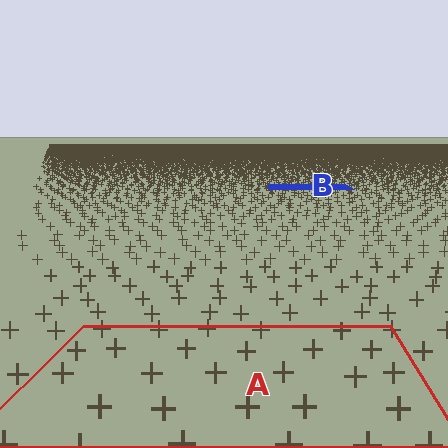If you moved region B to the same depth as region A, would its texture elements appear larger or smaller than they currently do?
They would appear larger. At a closer depth, the same texture elements are projected at a bigger on-screen size.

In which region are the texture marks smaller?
The texture marks are smaller in region B, because it is farther away.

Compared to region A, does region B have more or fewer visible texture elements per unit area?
Region B has more texture elements per unit area — they are packed more densely because it is farther away.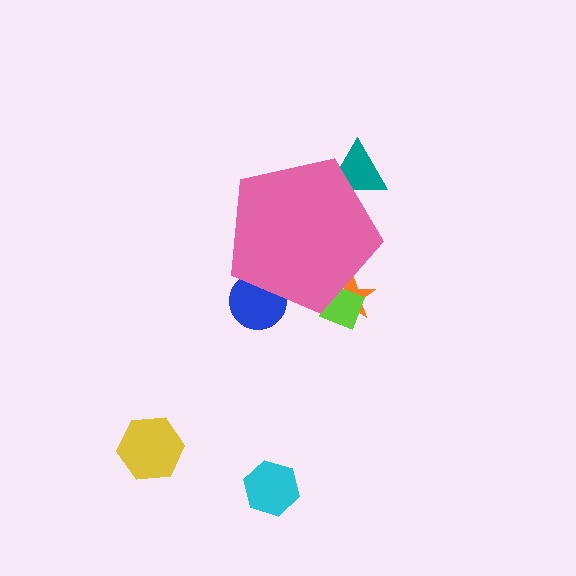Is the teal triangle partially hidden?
Yes, the teal triangle is partially hidden behind the pink pentagon.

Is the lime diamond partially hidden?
Yes, the lime diamond is partially hidden behind the pink pentagon.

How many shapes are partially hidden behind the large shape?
4 shapes are partially hidden.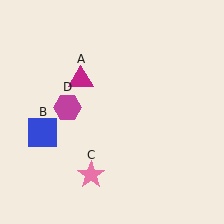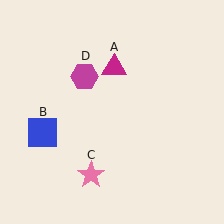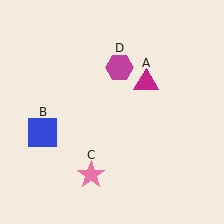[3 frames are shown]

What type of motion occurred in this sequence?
The magenta triangle (object A), magenta hexagon (object D) rotated clockwise around the center of the scene.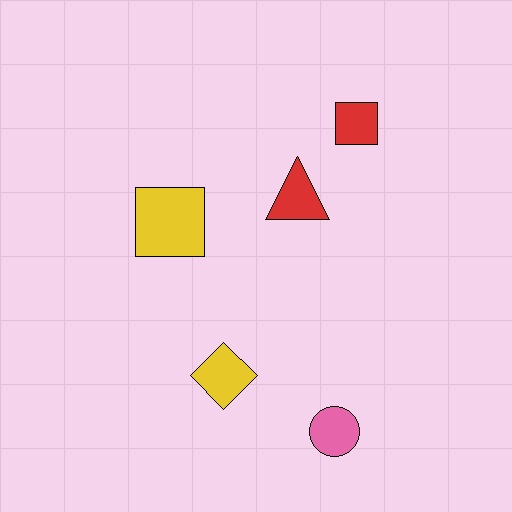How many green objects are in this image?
There are no green objects.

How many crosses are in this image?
There are no crosses.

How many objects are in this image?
There are 5 objects.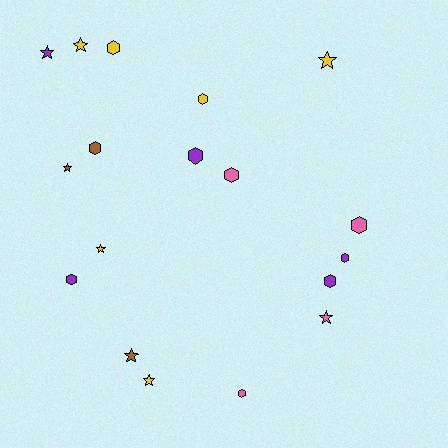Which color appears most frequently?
Yellow, with 6 objects.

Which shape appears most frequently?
Hexagon, with 10 objects.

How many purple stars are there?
There is 1 purple star.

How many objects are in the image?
There are 18 objects.